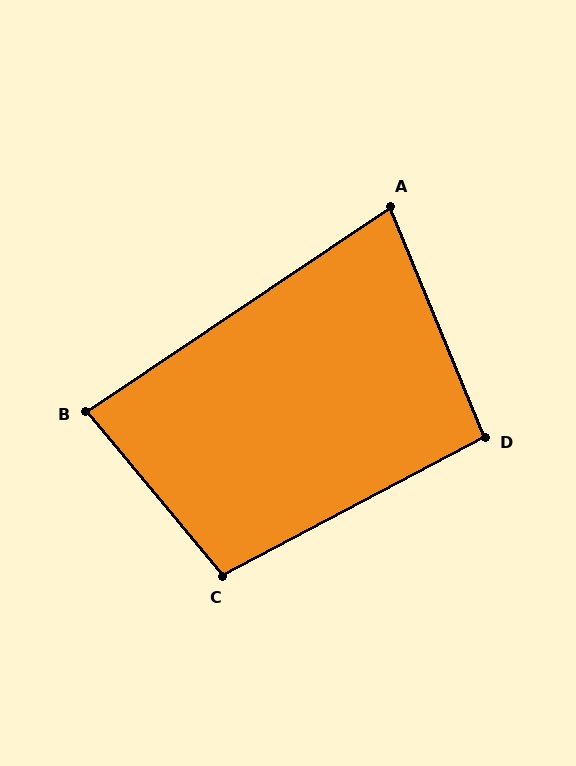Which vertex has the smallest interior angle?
A, at approximately 78 degrees.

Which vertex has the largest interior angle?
C, at approximately 102 degrees.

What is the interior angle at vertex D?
Approximately 96 degrees (obtuse).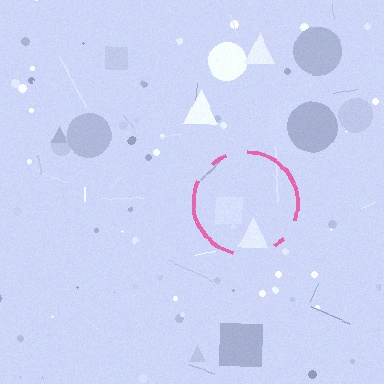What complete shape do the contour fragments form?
The contour fragments form a circle.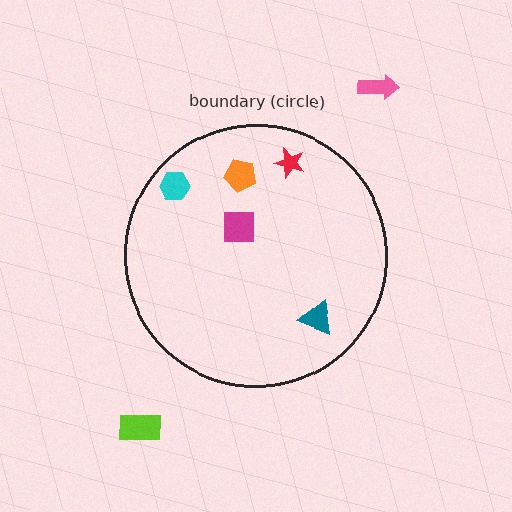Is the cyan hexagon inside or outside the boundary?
Inside.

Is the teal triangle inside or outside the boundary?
Inside.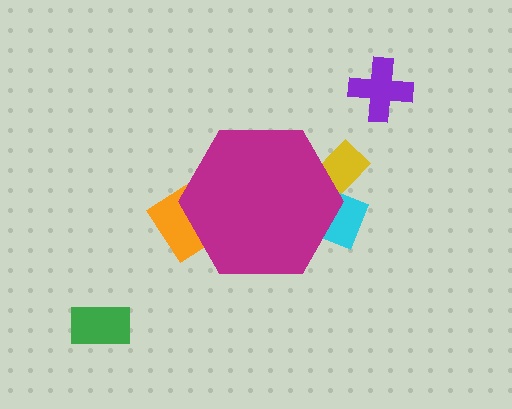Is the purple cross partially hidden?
No, the purple cross is fully visible.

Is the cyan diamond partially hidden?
Yes, the cyan diamond is partially hidden behind the magenta hexagon.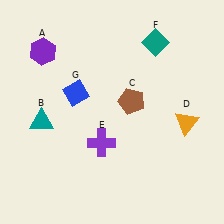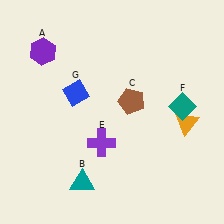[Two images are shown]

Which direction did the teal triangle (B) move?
The teal triangle (B) moved down.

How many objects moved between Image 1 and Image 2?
2 objects moved between the two images.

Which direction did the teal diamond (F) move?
The teal diamond (F) moved down.